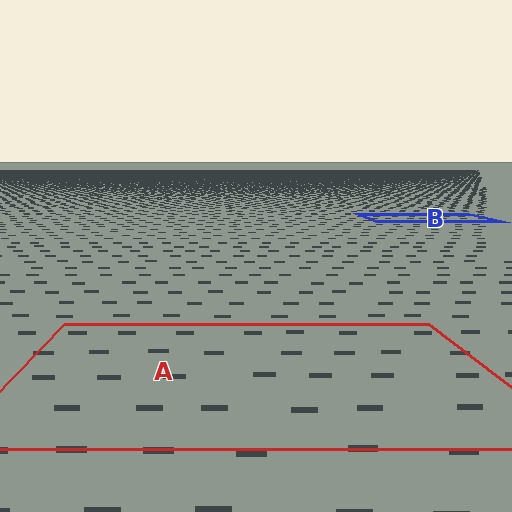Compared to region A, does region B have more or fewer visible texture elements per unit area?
Region B has more texture elements per unit area — they are packed more densely because it is farther away.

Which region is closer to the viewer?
Region A is closer. The texture elements there are larger and more spread out.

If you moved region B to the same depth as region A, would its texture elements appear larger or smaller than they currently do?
They would appear larger. At a closer depth, the same texture elements are projected at a bigger on-screen size.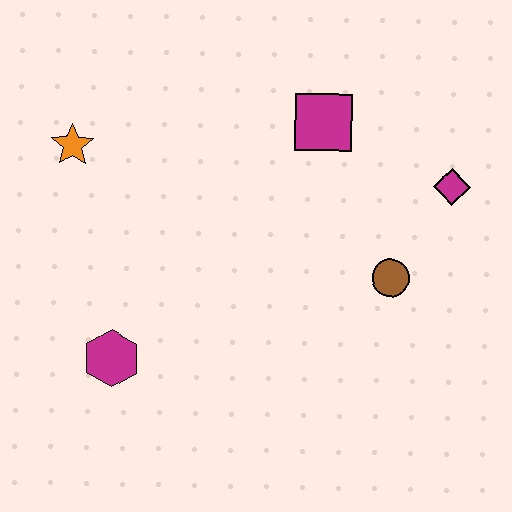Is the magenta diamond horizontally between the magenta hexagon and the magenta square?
No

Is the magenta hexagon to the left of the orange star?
No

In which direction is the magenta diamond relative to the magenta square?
The magenta diamond is to the right of the magenta square.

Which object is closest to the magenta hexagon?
The orange star is closest to the magenta hexagon.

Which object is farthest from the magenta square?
The magenta hexagon is farthest from the magenta square.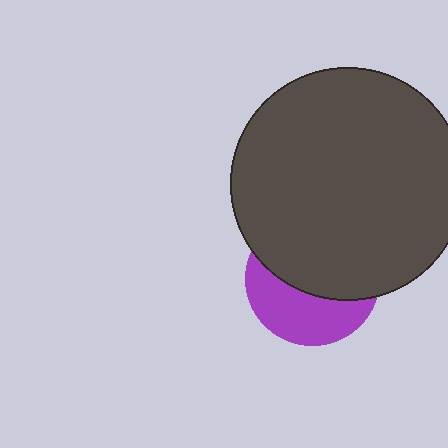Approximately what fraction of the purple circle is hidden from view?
Roughly 59% of the purple circle is hidden behind the dark gray circle.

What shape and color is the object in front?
The object in front is a dark gray circle.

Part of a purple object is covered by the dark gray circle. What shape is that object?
It is a circle.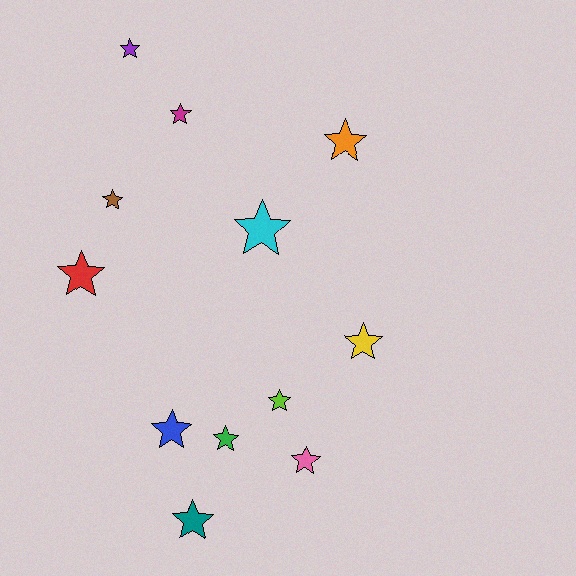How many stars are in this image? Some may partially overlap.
There are 12 stars.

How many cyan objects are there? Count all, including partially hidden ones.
There is 1 cyan object.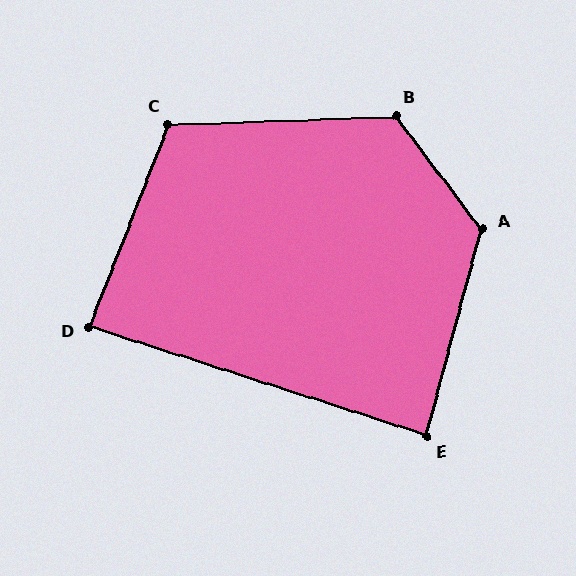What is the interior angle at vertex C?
Approximately 113 degrees (obtuse).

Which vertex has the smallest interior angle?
D, at approximately 87 degrees.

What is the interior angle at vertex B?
Approximately 125 degrees (obtuse).